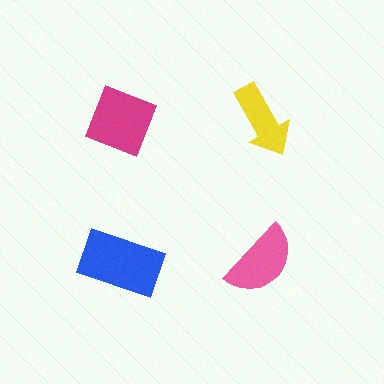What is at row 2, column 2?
A pink semicircle.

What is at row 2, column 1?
A blue rectangle.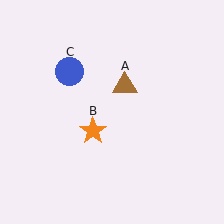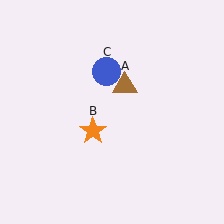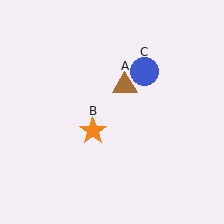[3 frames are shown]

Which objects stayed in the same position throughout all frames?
Brown triangle (object A) and orange star (object B) remained stationary.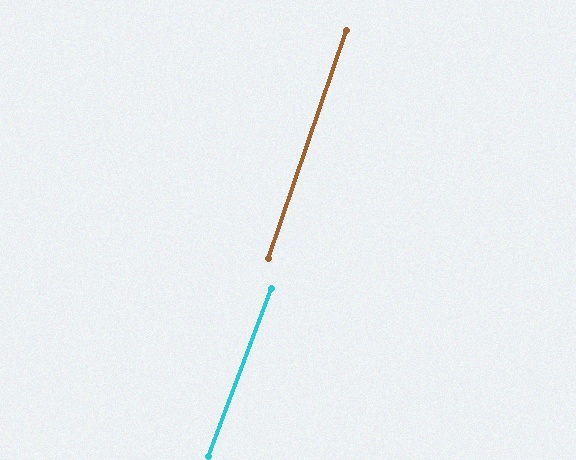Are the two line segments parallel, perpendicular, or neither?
Parallel — their directions differ by only 1.7°.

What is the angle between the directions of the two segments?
Approximately 2 degrees.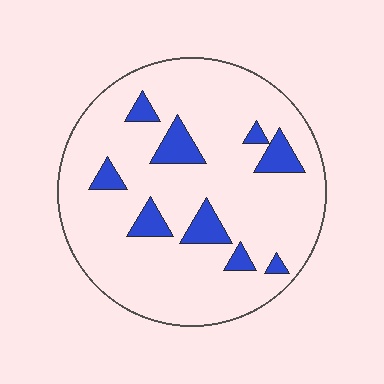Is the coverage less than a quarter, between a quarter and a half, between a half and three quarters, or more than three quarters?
Less than a quarter.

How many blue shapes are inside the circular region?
9.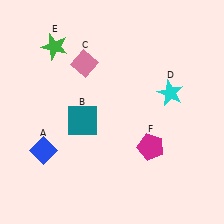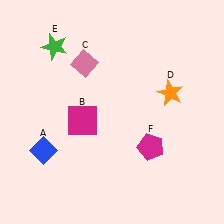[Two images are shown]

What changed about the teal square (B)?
In Image 1, B is teal. In Image 2, it changed to magenta.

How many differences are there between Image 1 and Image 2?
There are 2 differences between the two images.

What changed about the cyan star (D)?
In Image 1, D is cyan. In Image 2, it changed to orange.